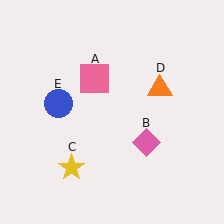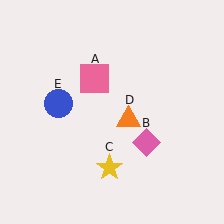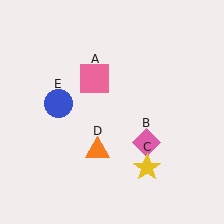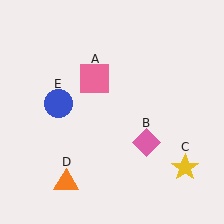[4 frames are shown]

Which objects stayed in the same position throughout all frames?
Pink square (object A) and pink diamond (object B) and blue circle (object E) remained stationary.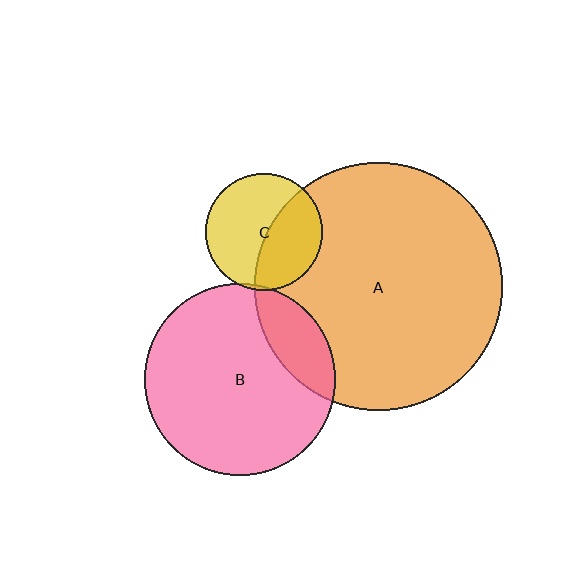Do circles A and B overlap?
Yes.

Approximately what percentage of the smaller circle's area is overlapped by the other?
Approximately 20%.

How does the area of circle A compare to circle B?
Approximately 1.7 times.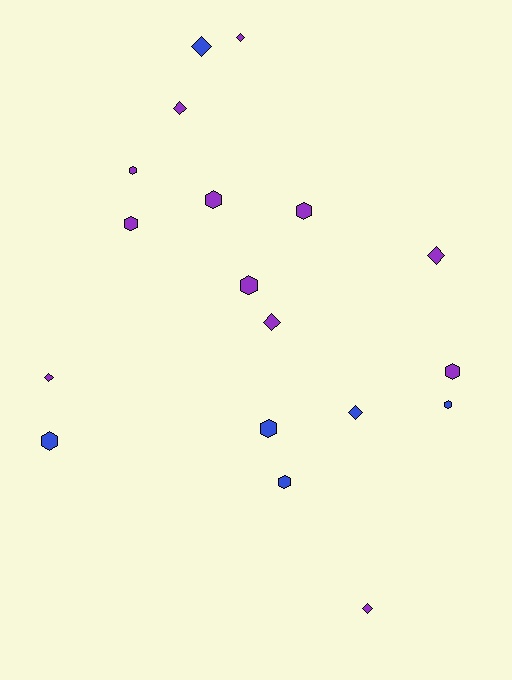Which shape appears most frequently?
Hexagon, with 10 objects.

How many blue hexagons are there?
There are 4 blue hexagons.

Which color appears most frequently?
Purple, with 12 objects.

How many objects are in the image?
There are 18 objects.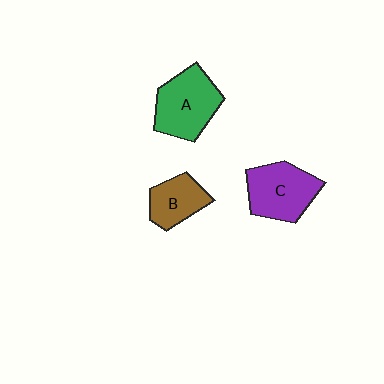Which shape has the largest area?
Shape A (green).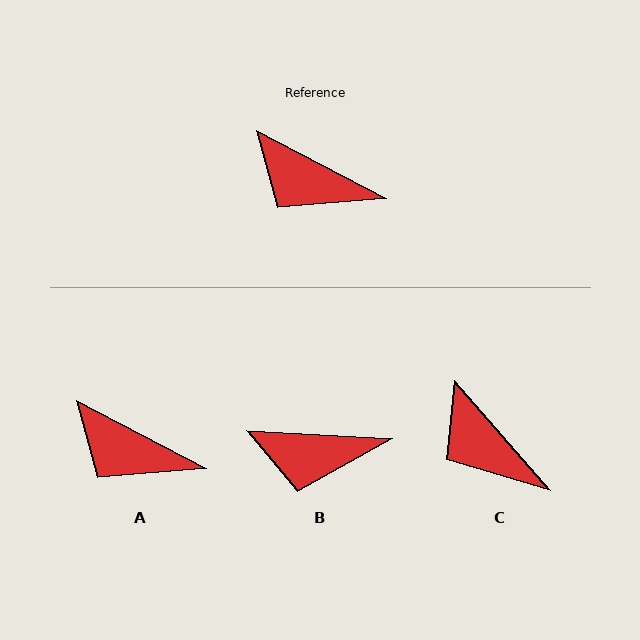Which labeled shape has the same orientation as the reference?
A.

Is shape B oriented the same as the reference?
No, it is off by about 25 degrees.